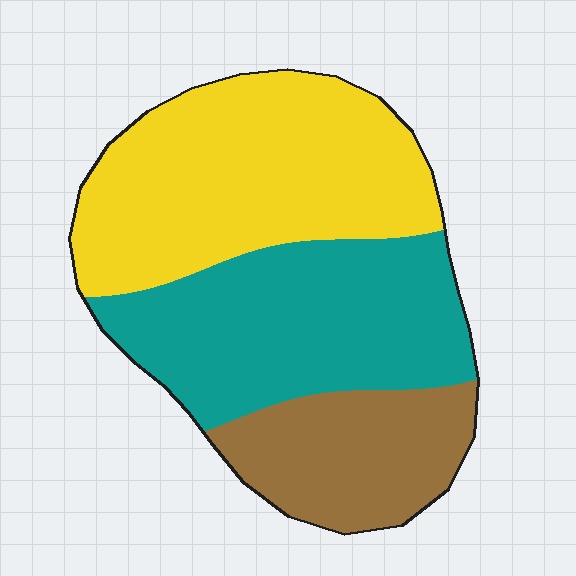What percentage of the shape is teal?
Teal covers 37% of the shape.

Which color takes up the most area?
Yellow, at roughly 40%.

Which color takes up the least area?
Brown, at roughly 20%.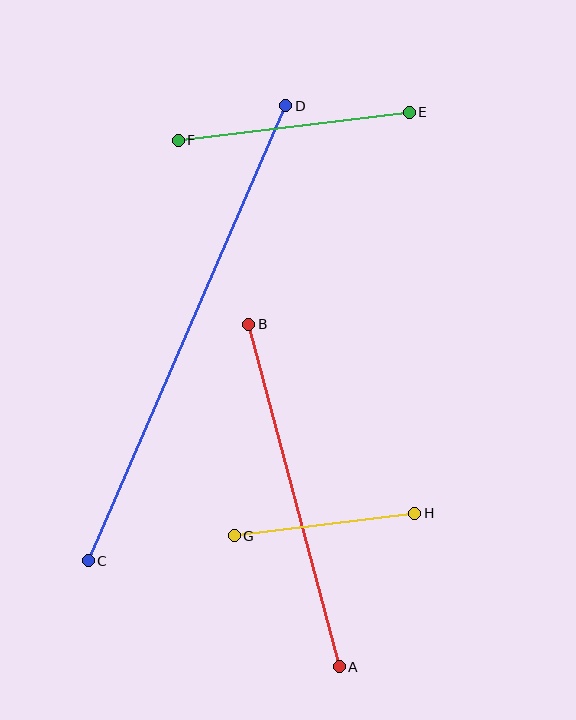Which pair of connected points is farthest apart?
Points C and D are farthest apart.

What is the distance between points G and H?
The distance is approximately 182 pixels.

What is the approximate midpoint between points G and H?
The midpoint is at approximately (324, 525) pixels.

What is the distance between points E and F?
The distance is approximately 233 pixels.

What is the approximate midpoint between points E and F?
The midpoint is at approximately (294, 126) pixels.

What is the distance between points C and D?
The distance is approximately 496 pixels.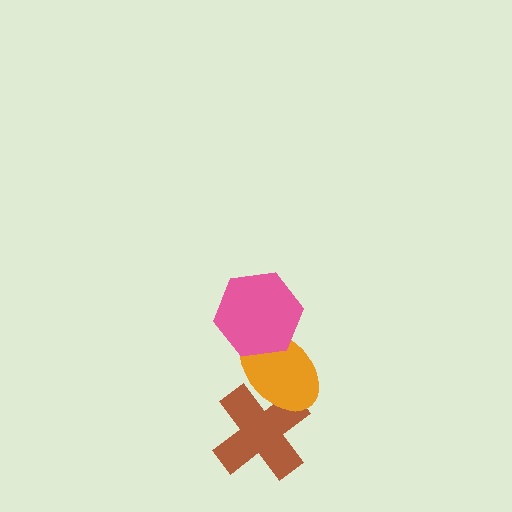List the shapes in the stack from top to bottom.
From top to bottom: the pink hexagon, the orange ellipse, the brown cross.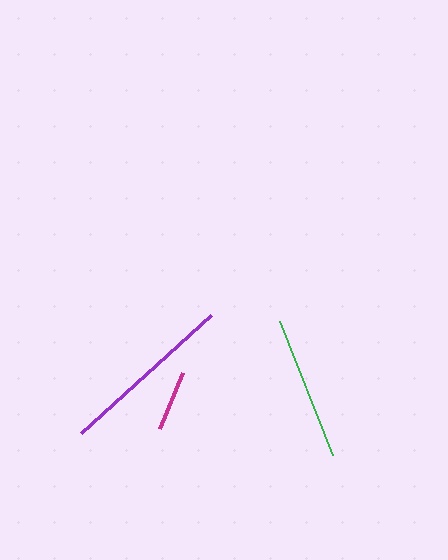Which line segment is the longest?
The purple line is the longest at approximately 176 pixels.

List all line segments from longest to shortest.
From longest to shortest: purple, green, magenta.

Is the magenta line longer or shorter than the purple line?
The purple line is longer than the magenta line.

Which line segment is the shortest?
The magenta line is the shortest at approximately 61 pixels.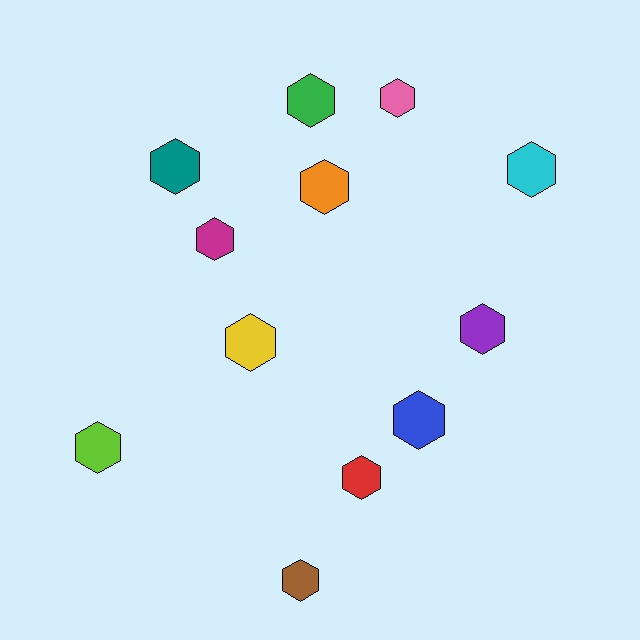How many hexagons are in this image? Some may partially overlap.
There are 12 hexagons.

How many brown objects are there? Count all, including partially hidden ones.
There is 1 brown object.